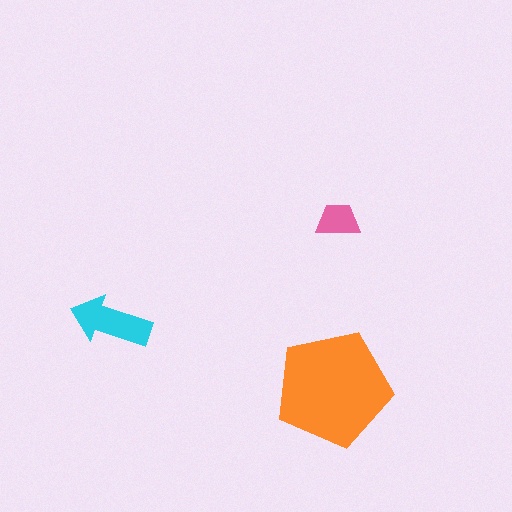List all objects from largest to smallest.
The orange pentagon, the cyan arrow, the pink trapezoid.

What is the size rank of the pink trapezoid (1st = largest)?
3rd.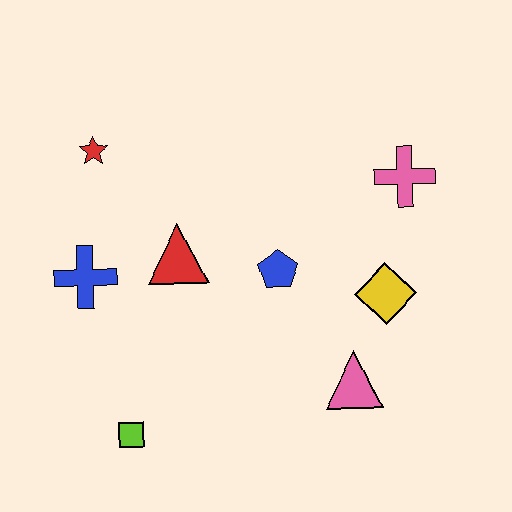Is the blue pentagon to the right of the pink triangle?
No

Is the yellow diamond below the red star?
Yes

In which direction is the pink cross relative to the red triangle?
The pink cross is to the right of the red triangle.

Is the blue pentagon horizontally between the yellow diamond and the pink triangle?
No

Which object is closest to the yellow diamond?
The pink triangle is closest to the yellow diamond.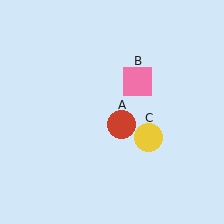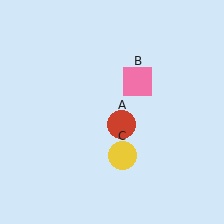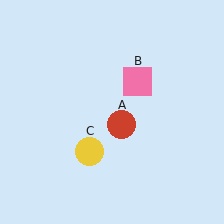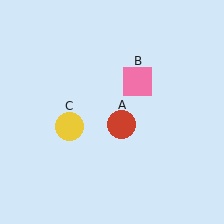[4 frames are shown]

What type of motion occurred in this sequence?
The yellow circle (object C) rotated clockwise around the center of the scene.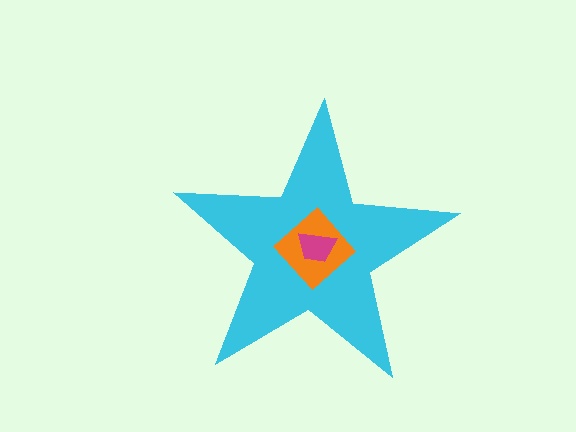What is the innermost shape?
The magenta trapezoid.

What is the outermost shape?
The cyan star.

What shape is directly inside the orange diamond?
The magenta trapezoid.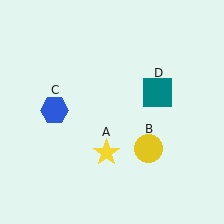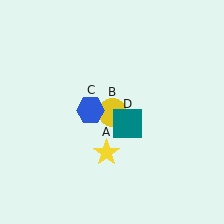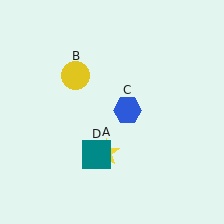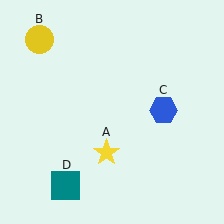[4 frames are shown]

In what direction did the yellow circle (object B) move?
The yellow circle (object B) moved up and to the left.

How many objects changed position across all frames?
3 objects changed position: yellow circle (object B), blue hexagon (object C), teal square (object D).